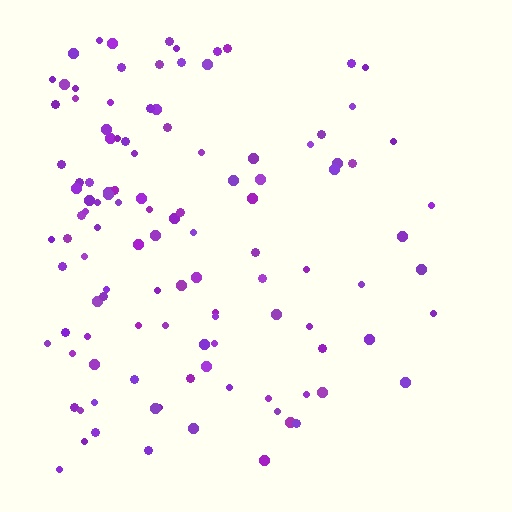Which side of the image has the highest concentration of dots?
The left.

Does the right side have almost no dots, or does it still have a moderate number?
Still a moderate number, just noticeably fewer than the left.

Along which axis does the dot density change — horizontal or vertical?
Horizontal.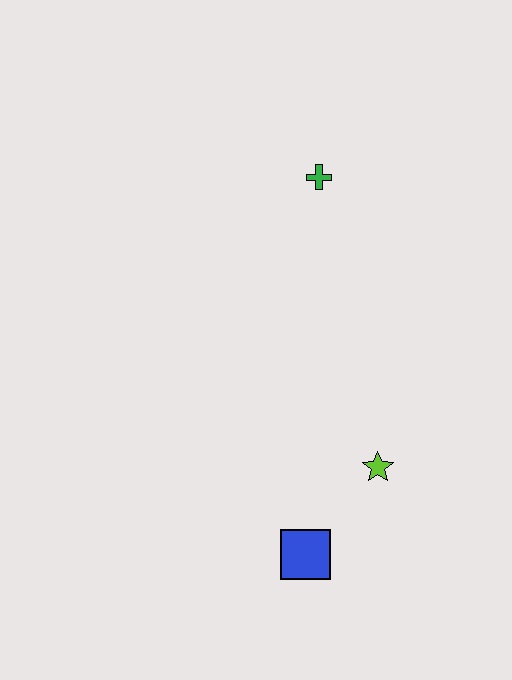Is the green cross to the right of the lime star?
No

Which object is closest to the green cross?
The lime star is closest to the green cross.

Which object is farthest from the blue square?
The green cross is farthest from the blue square.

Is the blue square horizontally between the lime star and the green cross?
No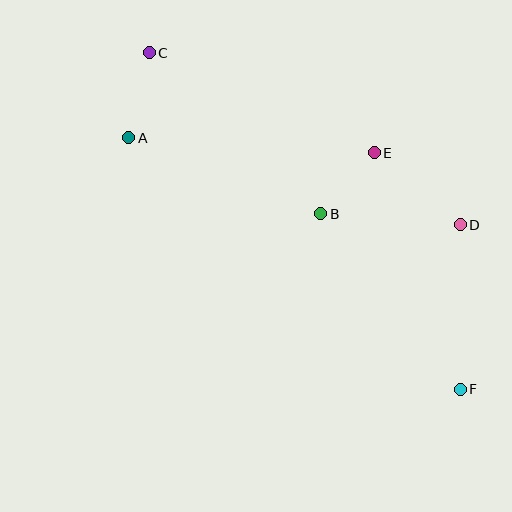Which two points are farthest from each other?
Points C and F are farthest from each other.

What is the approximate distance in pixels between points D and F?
The distance between D and F is approximately 164 pixels.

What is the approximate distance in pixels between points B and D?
The distance between B and D is approximately 140 pixels.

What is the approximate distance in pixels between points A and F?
The distance between A and F is approximately 416 pixels.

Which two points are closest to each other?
Points B and E are closest to each other.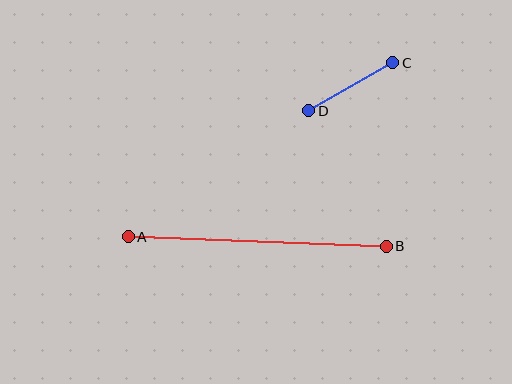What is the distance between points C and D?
The distance is approximately 97 pixels.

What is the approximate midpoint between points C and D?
The midpoint is at approximately (351, 87) pixels.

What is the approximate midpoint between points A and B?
The midpoint is at approximately (257, 242) pixels.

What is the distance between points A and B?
The distance is approximately 258 pixels.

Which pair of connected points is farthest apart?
Points A and B are farthest apart.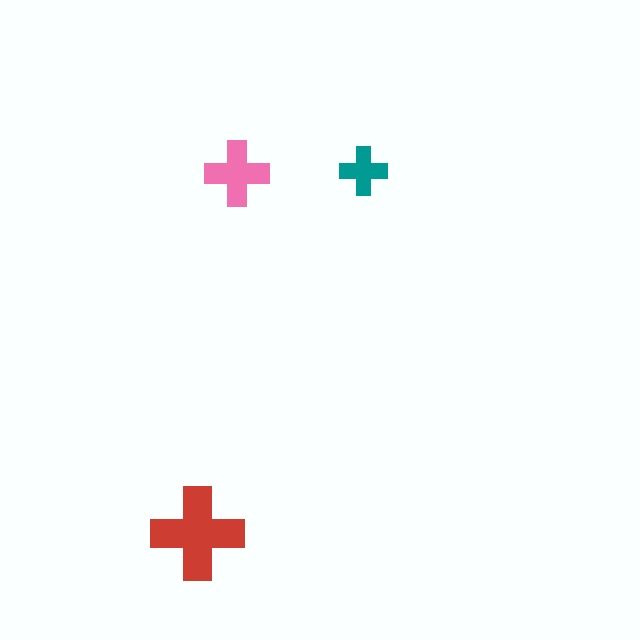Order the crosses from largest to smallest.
the red one, the pink one, the teal one.